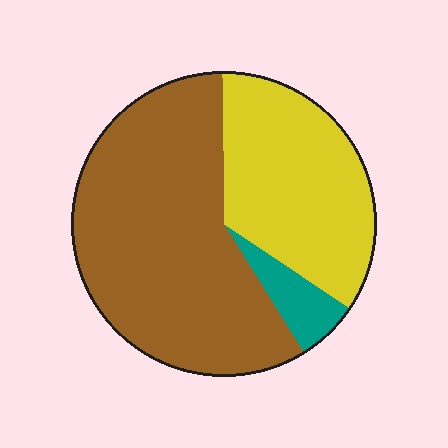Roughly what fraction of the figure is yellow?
Yellow covers 35% of the figure.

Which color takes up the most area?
Brown, at roughly 60%.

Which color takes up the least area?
Teal, at roughly 5%.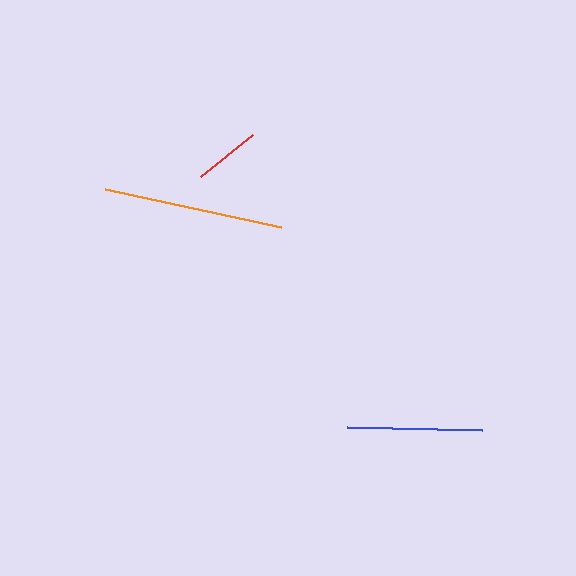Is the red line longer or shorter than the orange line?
The orange line is longer than the red line.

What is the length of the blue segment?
The blue segment is approximately 135 pixels long.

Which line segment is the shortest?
The red line is the shortest at approximately 67 pixels.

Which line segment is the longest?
The orange line is the longest at approximately 180 pixels.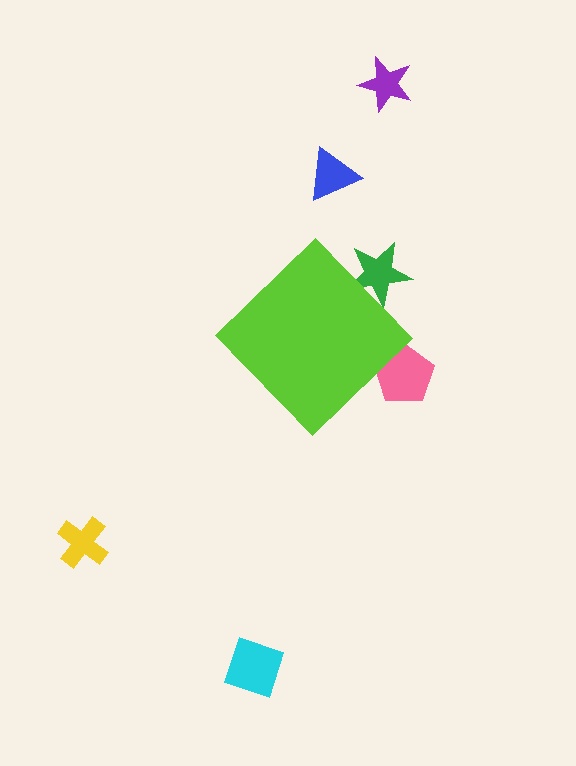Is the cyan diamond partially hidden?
No, the cyan diamond is fully visible.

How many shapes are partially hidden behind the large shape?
2 shapes are partially hidden.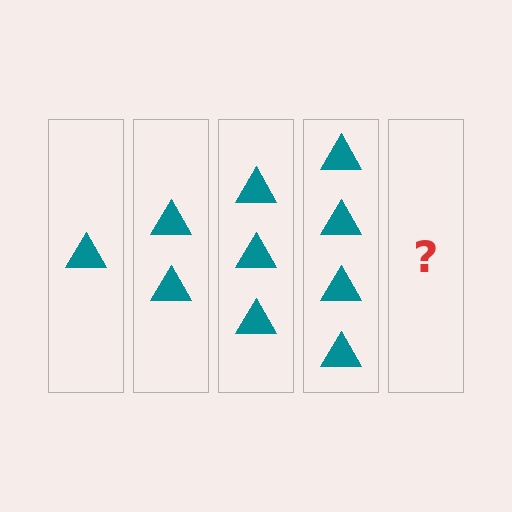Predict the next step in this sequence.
The next step is 5 triangles.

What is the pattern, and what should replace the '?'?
The pattern is that each step adds one more triangle. The '?' should be 5 triangles.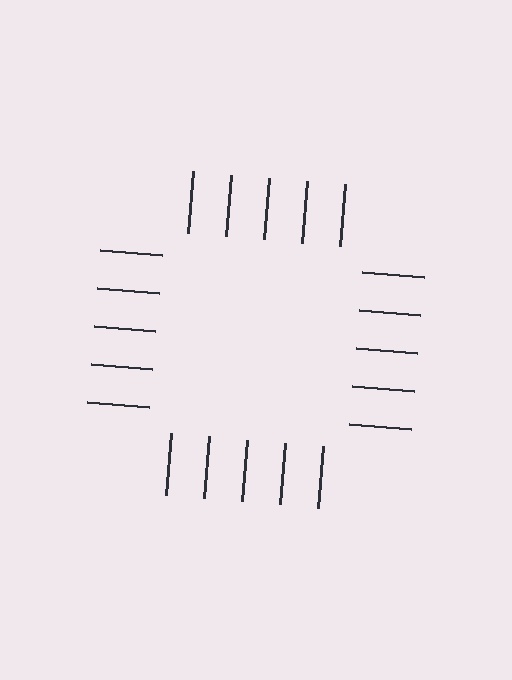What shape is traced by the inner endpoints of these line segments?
An illusory square — the line segments terminate on its edges but no continuous stroke is drawn.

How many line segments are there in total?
20 — 5 along each of the 4 edges.